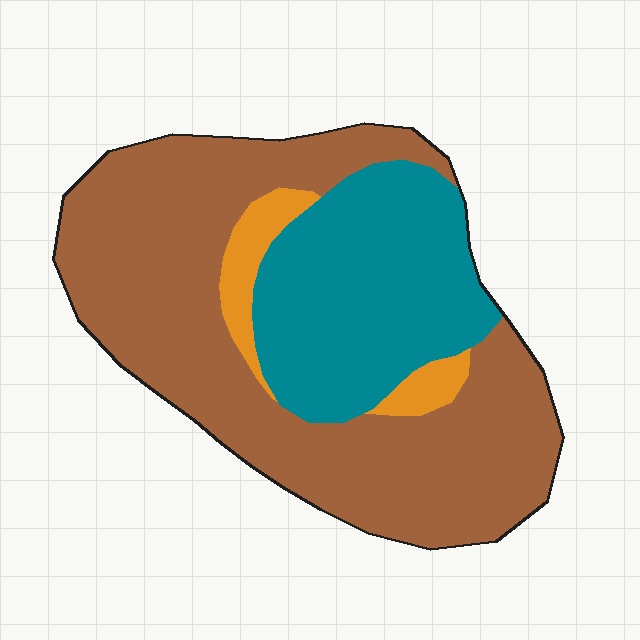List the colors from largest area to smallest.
From largest to smallest: brown, teal, orange.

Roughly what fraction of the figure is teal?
Teal covers about 30% of the figure.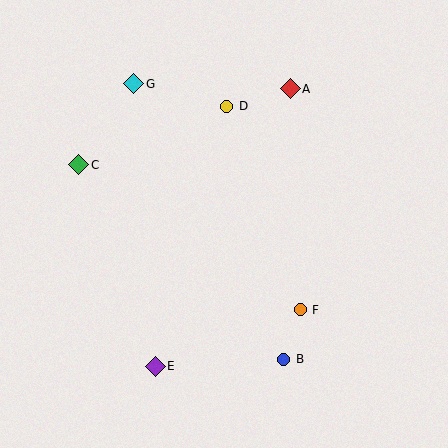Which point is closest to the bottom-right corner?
Point B is closest to the bottom-right corner.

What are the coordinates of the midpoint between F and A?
The midpoint between F and A is at (295, 199).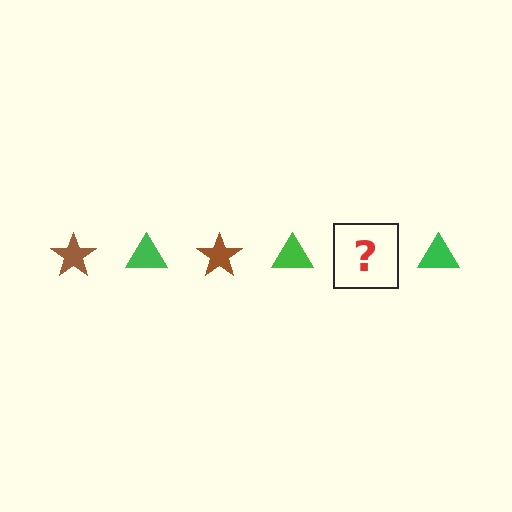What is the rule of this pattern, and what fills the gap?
The rule is that the pattern alternates between brown star and green triangle. The gap should be filled with a brown star.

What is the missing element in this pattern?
The missing element is a brown star.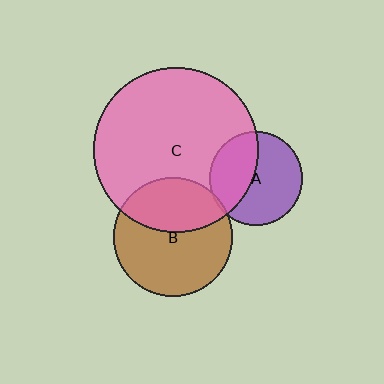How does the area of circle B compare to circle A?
Approximately 1.6 times.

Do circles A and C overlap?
Yes.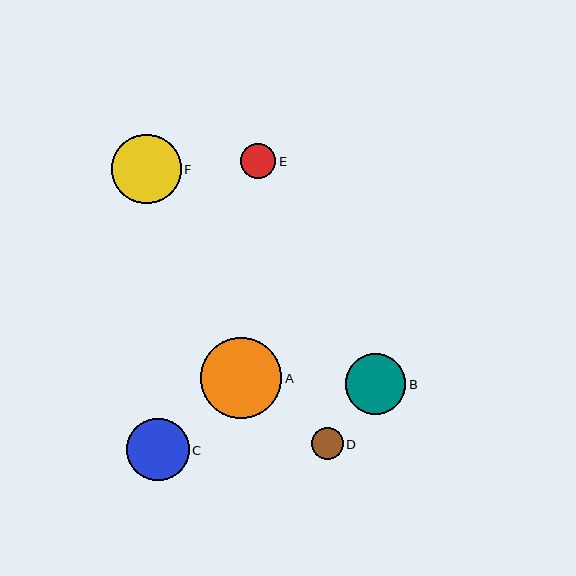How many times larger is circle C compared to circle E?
Circle C is approximately 1.8 times the size of circle E.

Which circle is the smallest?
Circle D is the smallest with a size of approximately 32 pixels.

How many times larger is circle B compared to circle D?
Circle B is approximately 1.9 times the size of circle D.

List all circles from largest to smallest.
From largest to smallest: A, F, C, B, E, D.